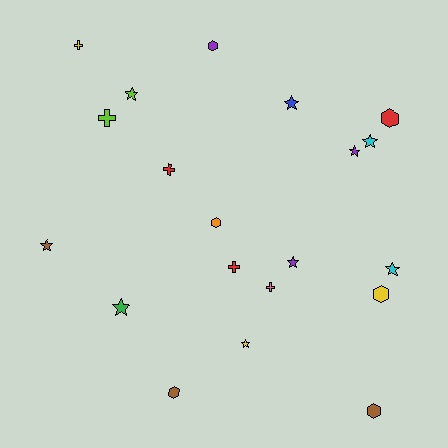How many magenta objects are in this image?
There are no magenta objects.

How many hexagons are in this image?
There are 6 hexagons.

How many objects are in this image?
There are 20 objects.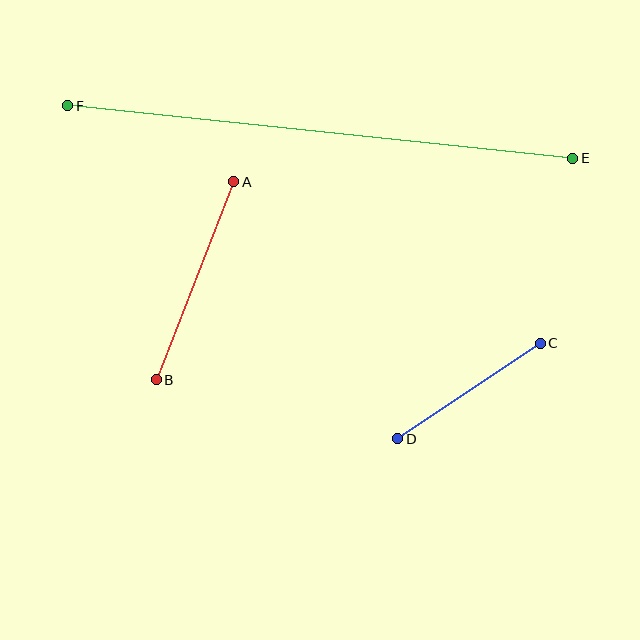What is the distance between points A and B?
The distance is approximately 213 pixels.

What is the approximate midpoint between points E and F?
The midpoint is at approximately (320, 132) pixels.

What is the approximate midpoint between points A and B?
The midpoint is at approximately (195, 281) pixels.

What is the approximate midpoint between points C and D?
The midpoint is at approximately (469, 391) pixels.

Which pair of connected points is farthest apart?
Points E and F are farthest apart.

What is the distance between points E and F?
The distance is approximately 508 pixels.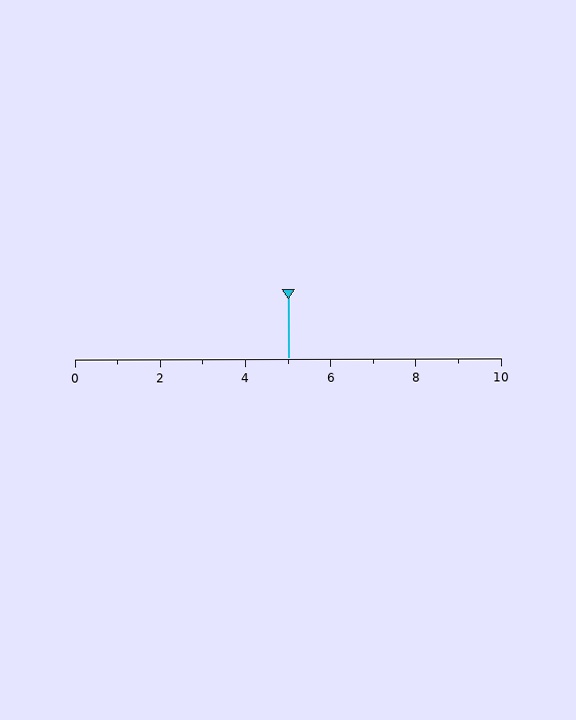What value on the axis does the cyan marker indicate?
The marker indicates approximately 5.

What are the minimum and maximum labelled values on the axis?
The axis runs from 0 to 10.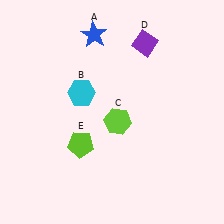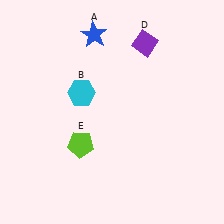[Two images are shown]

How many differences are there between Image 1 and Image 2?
There is 1 difference between the two images.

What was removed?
The lime hexagon (C) was removed in Image 2.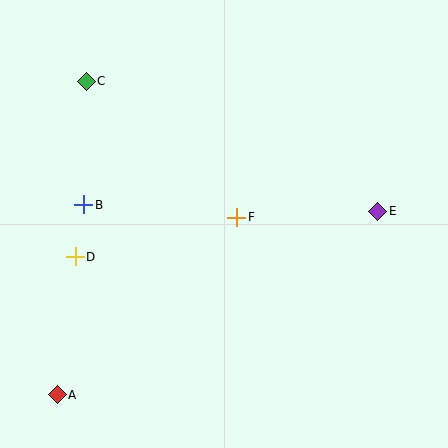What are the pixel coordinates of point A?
Point A is at (57, 395).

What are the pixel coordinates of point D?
Point D is at (75, 257).